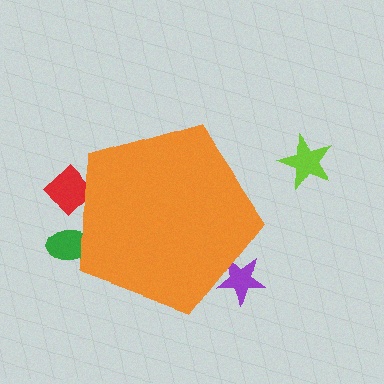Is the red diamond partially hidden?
Yes, the red diamond is partially hidden behind the orange pentagon.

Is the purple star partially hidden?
Yes, the purple star is partially hidden behind the orange pentagon.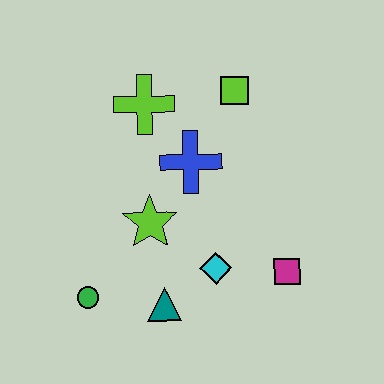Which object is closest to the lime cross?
The blue cross is closest to the lime cross.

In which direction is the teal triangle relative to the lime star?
The teal triangle is below the lime star.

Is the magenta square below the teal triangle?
No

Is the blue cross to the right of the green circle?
Yes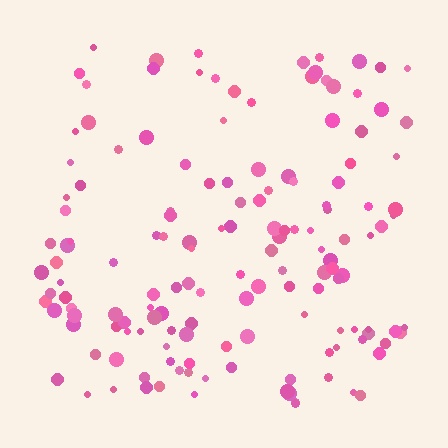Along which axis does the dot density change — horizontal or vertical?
Vertical.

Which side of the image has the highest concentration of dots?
The bottom.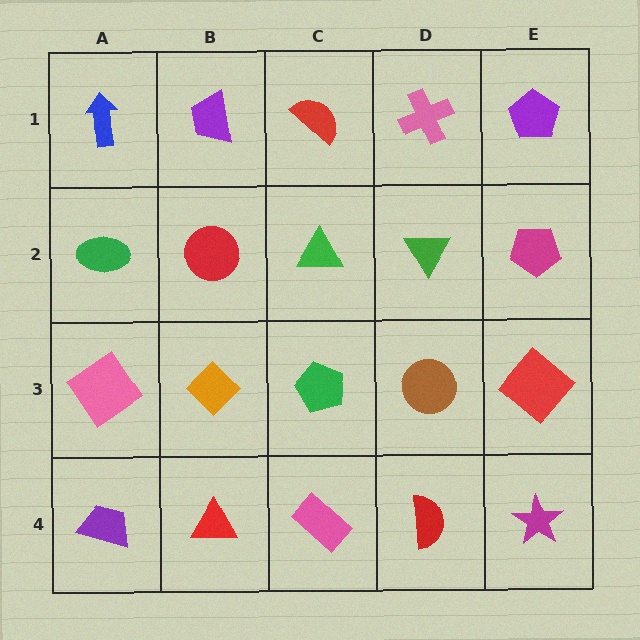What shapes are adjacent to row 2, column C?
A red semicircle (row 1, column C), a green pentagon (row 3, column C), a red circle (row 2, column B), a green triangle (row 2, column D).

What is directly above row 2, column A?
A blue arrow.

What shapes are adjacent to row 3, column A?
A green ellipse (row 2, column A), a purple trapezoid (row 4, column A), an orange diamond (row 3, column B).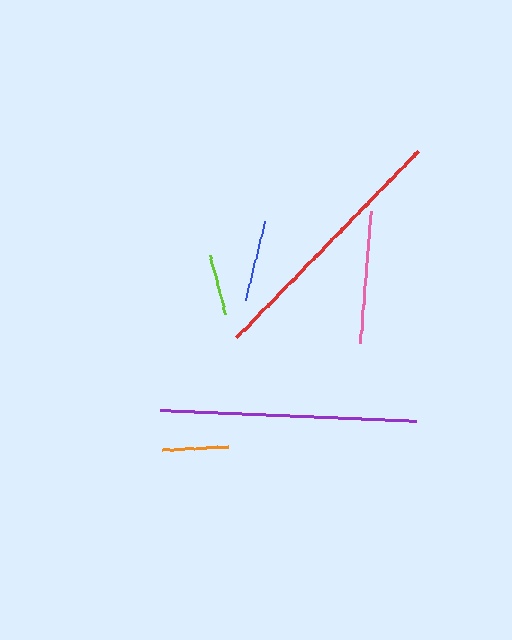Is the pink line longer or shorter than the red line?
The red line is longer than the pink line.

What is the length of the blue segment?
The blue segment is approximately 81 pixels long.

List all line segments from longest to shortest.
From longest to shortest: red, purple, pink, blue, orange, lime.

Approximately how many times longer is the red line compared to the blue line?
The red line is approximately 3.2 times the length of the blue line.